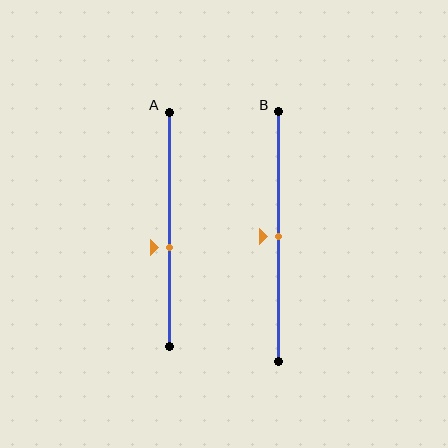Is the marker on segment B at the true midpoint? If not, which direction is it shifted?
Yes, the marker on segment B is at the true midpoint.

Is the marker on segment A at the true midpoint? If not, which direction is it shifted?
No, the marker on segment A is shifted downward by about 8% of the segment length.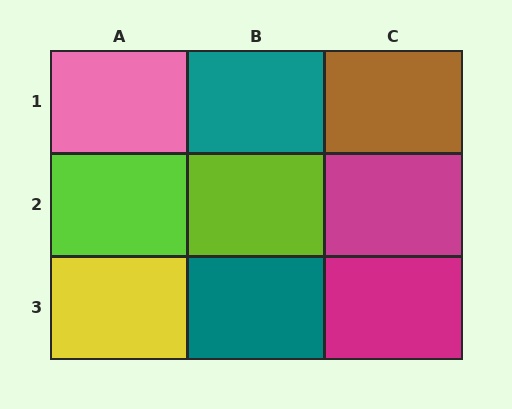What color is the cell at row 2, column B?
Lime.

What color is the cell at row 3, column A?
Yellow.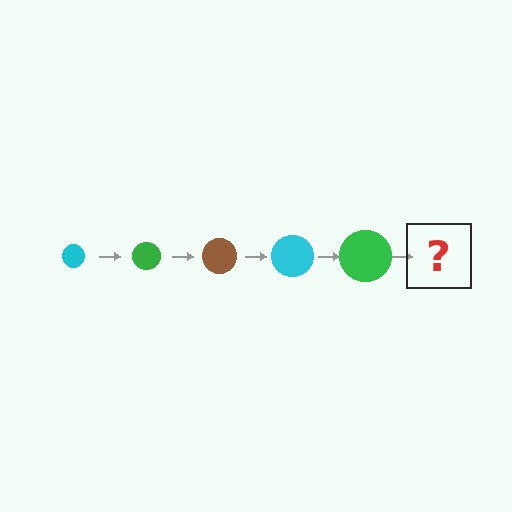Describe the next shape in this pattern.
It should be a brown circle, larger than the previous one.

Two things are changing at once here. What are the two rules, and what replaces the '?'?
The two rules are that the circle grows larger each step and the color cycles through cyan, green, and brown. The '?' should be a brown circle, larger than the previous one.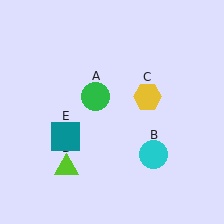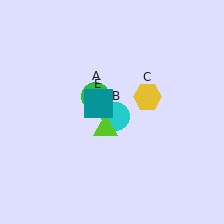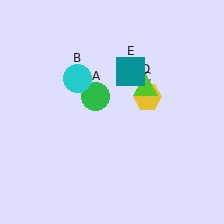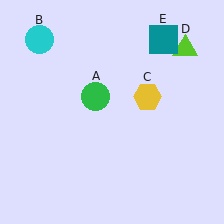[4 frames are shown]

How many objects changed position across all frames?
3 objects changed position: cyan circle (object B), lime triangle (object D), teal square (object E).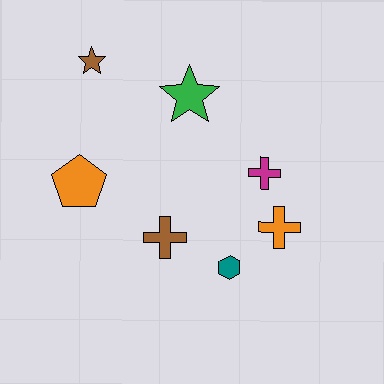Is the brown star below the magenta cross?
No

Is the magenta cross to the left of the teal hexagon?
No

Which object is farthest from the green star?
The teal hexagon is farthest from the green star.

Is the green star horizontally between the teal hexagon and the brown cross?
Yes